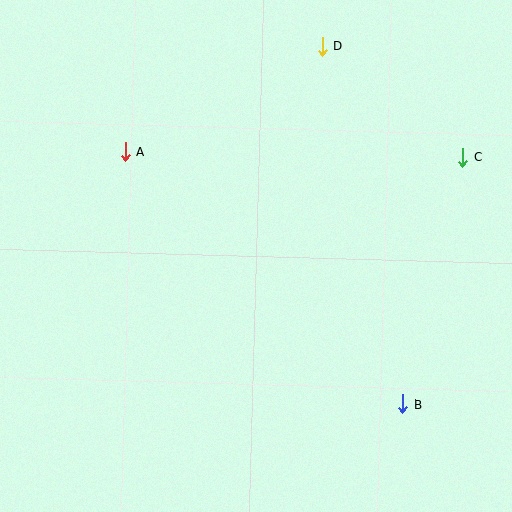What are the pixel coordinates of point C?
Point C is at (462, 157).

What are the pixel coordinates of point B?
Point B is at (403, 404).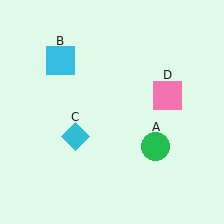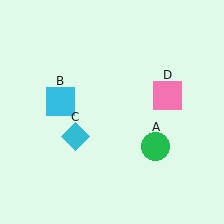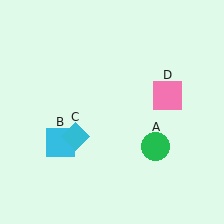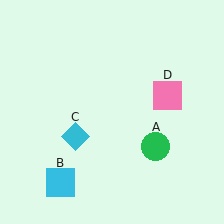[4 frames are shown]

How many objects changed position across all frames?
1 object changed position: cyan square (object B).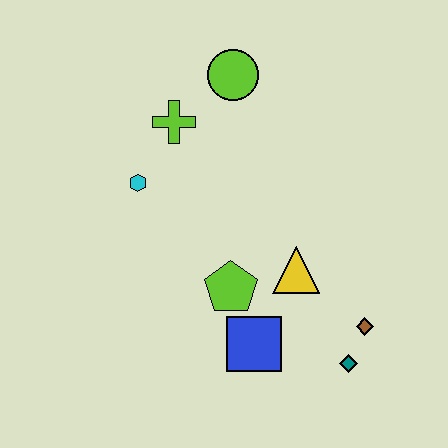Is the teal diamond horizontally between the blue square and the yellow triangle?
No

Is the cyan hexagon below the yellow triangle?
No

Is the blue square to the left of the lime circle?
No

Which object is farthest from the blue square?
The lime circle is farthest from the blue square.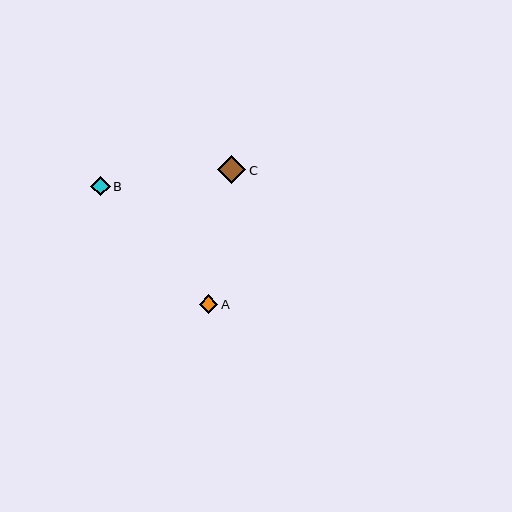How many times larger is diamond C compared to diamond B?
Diamond C is approximately 1.4 times the size of diamond B.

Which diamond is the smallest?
Diamond A is the smallest with a size of approximately 19 pixels.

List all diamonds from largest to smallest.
From largest to smallest: C, B, A.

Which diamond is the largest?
Diamond C is the largest with a size of approximately 28 pixels.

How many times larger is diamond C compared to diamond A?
Diamond C is approximately 1.5 times the size of diamond A.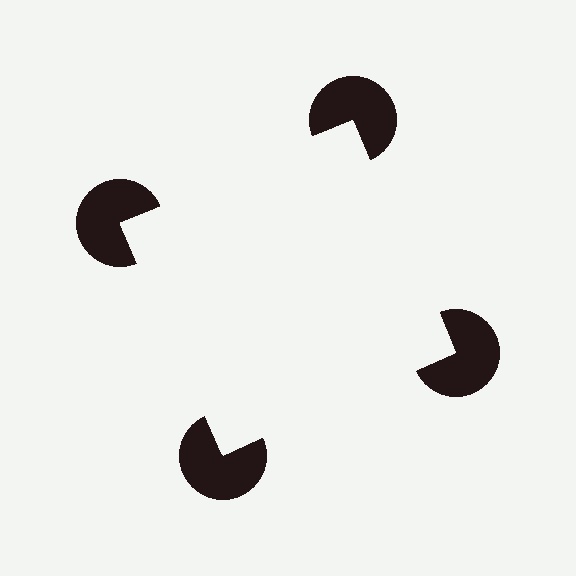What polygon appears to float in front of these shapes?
An illusory square — its edges are inferred from the aligned wedge cuts in the pac-man discs, not physically drawn.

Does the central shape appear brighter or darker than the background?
It typically appears slightly brighter than the background, even though no actual brightness change is drawn.